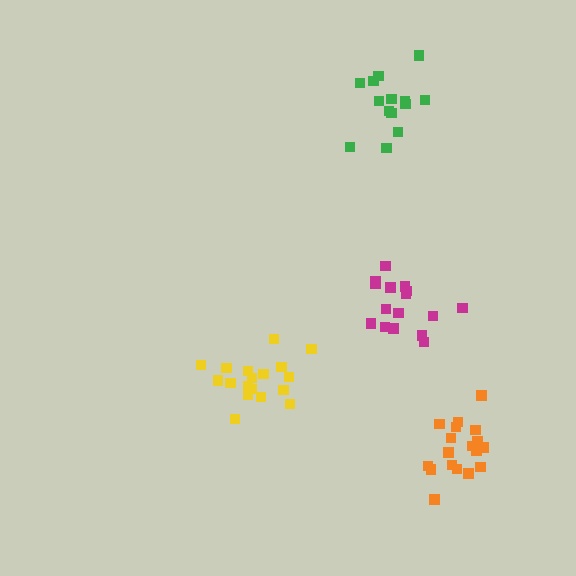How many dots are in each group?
Group 1: 16 dots, Group 2: 14 dots, Group 3: 18 dots, Group 4: 19 dots (67 total).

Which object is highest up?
The green cluster is topmost.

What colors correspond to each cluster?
The clusters are colored: magenta, green, yellow, orange.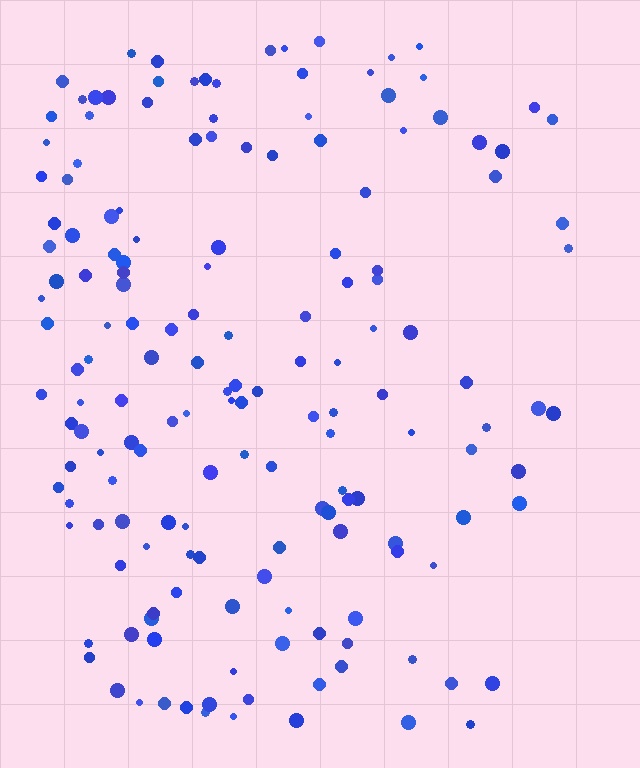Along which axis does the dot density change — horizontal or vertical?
Horizontal.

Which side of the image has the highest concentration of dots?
The left.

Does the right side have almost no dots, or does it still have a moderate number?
Still a moderate number, just noticeably fewer than the left.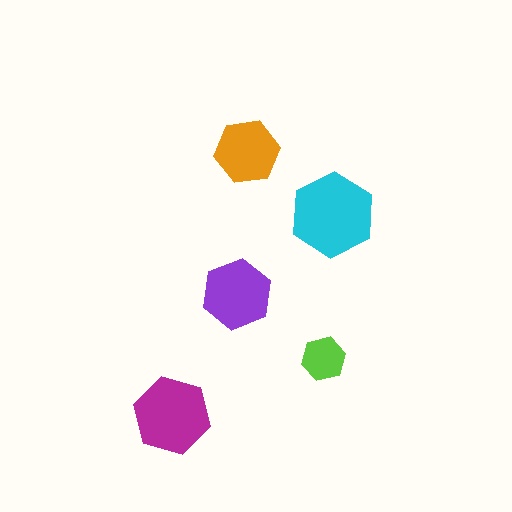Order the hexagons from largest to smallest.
the cyan one, the magenta one, the purple one, the orange one, the lime one.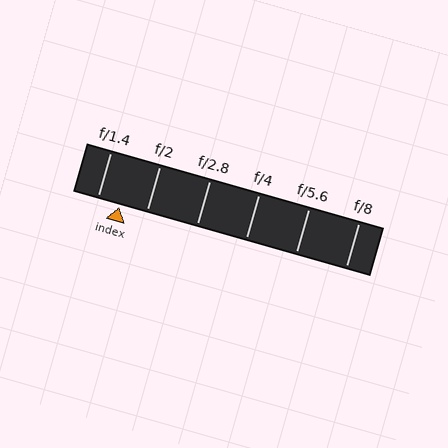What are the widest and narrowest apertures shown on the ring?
The widest aperture shown is f/1.4 and the narrowest is f/8.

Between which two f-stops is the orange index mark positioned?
The index mark is between f/1.4 and f/2.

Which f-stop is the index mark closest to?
The index mark is closest to f/1.4.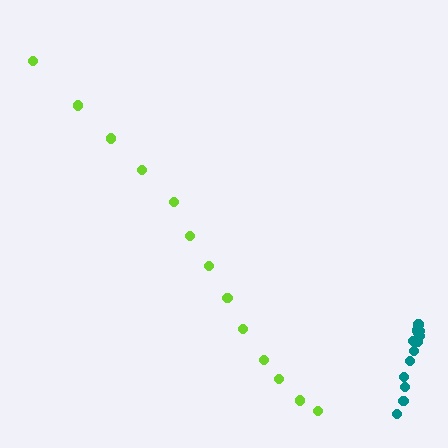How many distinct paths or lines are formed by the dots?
There are 2 distinct paths.